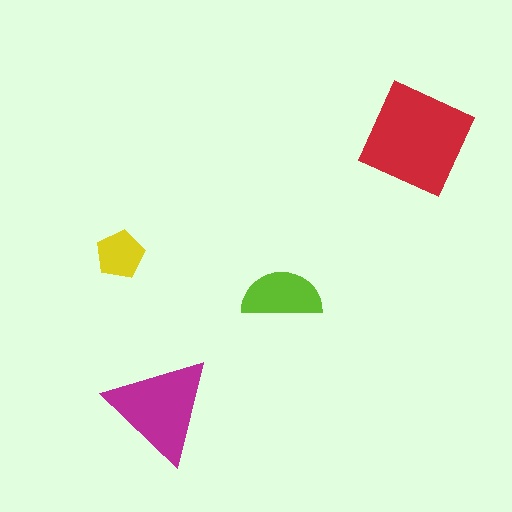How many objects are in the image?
There are 4 objects in the image.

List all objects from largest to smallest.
The red square, the magenta triangle, the lime semicircle, the yellow pentagon.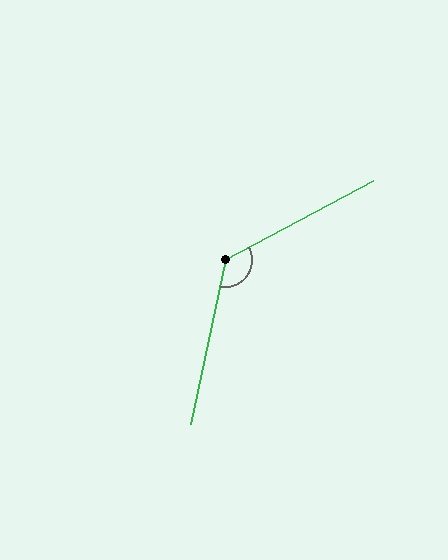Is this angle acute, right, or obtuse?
It is obtuse.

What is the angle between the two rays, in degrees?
Approximately 130 degrees.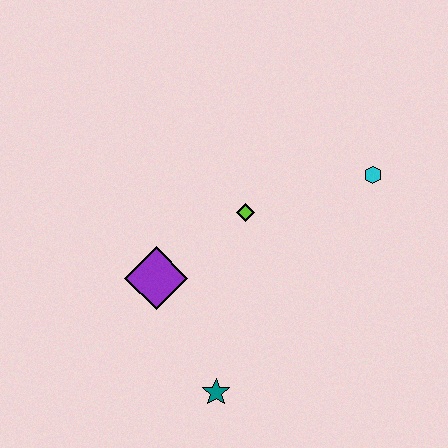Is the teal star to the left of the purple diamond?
No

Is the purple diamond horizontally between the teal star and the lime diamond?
No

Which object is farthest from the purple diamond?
The cyan hexagon is farthest from the purple diamond.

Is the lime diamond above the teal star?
Yes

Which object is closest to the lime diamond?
The purple diamond is closest to the lime diamond.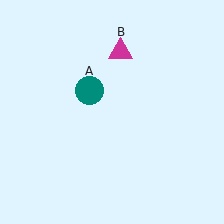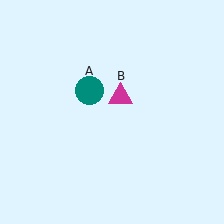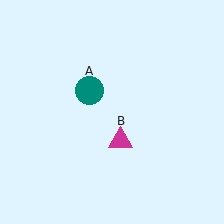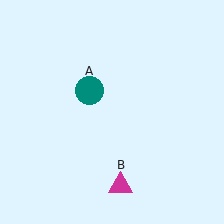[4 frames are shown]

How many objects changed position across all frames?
1 object changed position: magenta triangle (object B).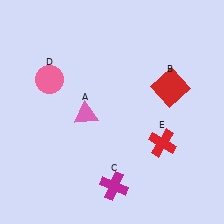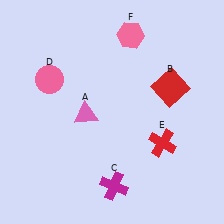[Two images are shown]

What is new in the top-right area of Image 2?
A pink hexagon (F) was added in the top-right area of Image 2.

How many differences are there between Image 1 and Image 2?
There is 1 difference between the two images.